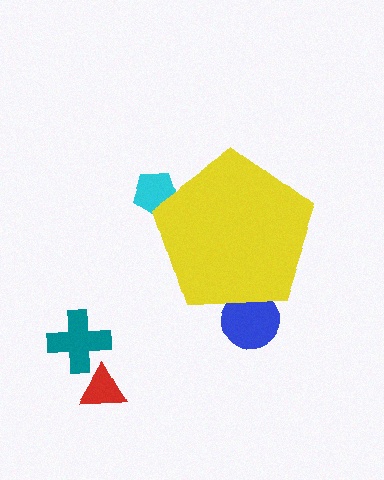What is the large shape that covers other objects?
A yellow pentagon.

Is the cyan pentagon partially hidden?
Yes, the cyan pentagon is partially hidden behind the yellow pentagon.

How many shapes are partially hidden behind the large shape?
2 shapes are partially hidden.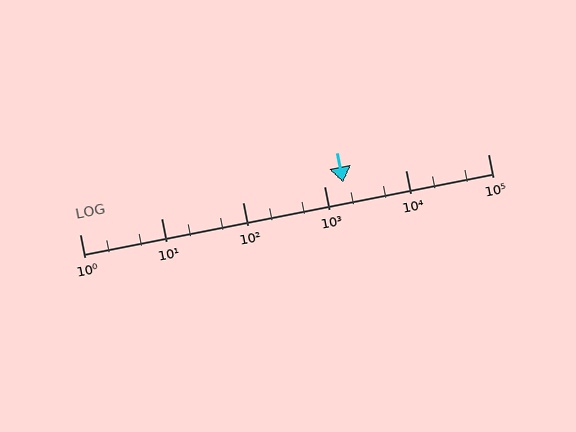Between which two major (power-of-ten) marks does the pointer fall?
The pointer is between 1000 and 10000.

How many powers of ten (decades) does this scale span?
The scale spans 5 decades, from 1 to 100000.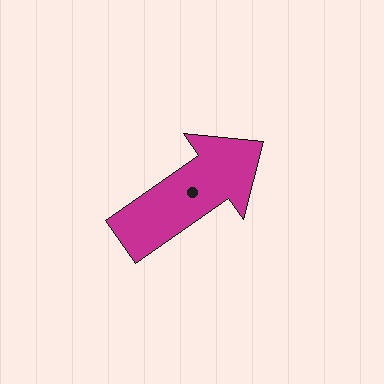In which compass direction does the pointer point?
Northeast.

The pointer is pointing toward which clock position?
Roughly 2 o'clock.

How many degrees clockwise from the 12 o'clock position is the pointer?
Approximately 55 degrees.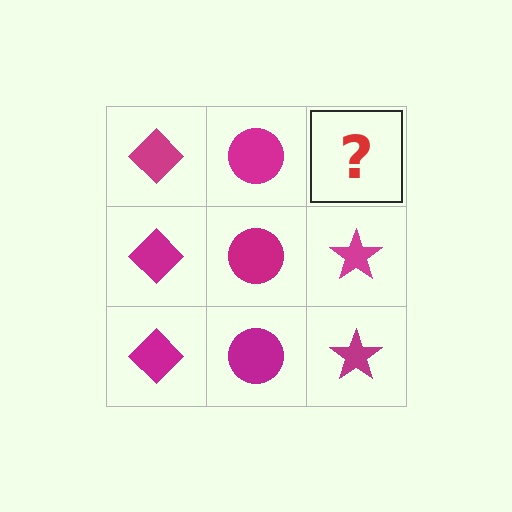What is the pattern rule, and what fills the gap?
The rule is that each column has a consistent shape. The gap should be filled with a magenta star.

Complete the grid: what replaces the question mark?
The question mark should be replaced with a magenta star.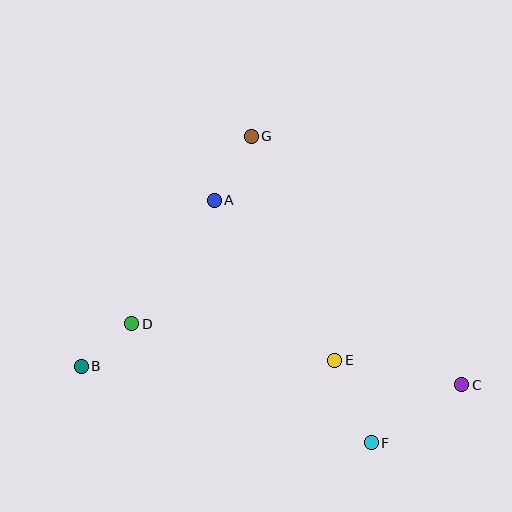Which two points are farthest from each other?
Points B and C are farthest from each other.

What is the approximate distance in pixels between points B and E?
The distance between B and E is approximately 254 pixels.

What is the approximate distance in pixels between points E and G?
The distance between E and G is approximately 239 pixels.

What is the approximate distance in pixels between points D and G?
The distance between D and G is approximately 222 pixels.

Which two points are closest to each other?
Points B and D are closest to each other.